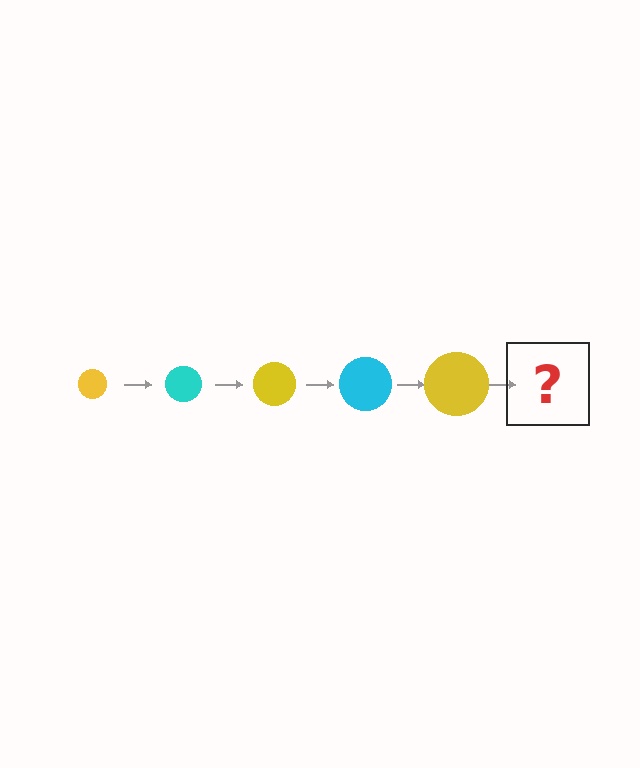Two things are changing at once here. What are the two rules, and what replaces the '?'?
The two rules are that the circle grows larger each step and the color cycles through yellow and cyan. The '?' should be a cyan circle, larger than the previous one.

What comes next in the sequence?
The next element should be a cyan circle, larger than the previous one.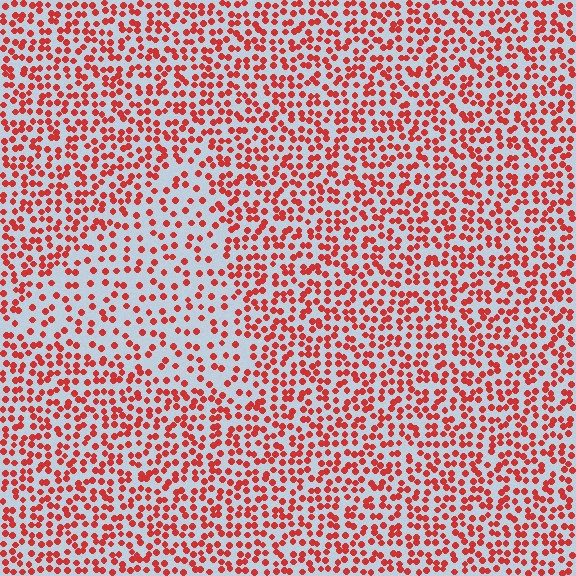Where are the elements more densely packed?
The elements are more densely packed outside the triangle boundary.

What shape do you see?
I see a triangle.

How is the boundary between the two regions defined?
The boundary is defined by a change in element density (approximately 1.8x ratio). All elements are the same color, size, and shape.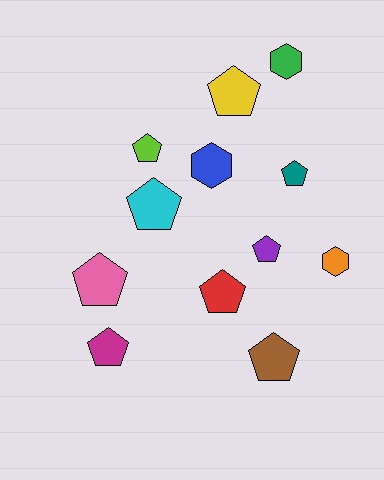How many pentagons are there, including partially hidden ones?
There are 9 pentagons.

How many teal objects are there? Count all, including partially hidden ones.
There is 1 teal object.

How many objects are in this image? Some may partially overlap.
There are 12 objects.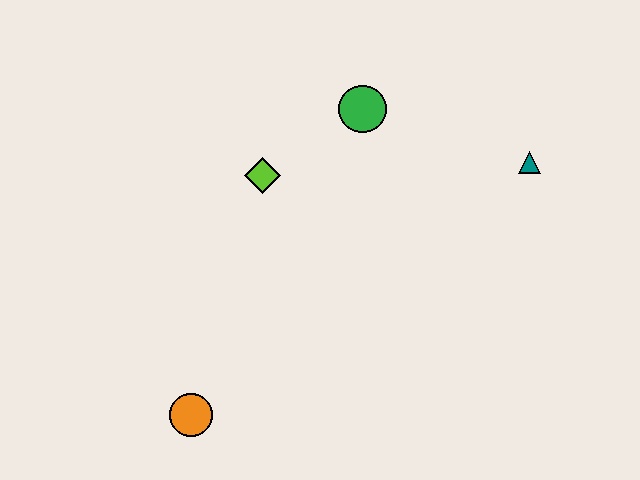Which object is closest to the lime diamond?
The green circle is closest to the lime diamond.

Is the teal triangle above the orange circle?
Yes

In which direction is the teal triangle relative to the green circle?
The teal triangle is to the right of the green circle.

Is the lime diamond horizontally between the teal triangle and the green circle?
No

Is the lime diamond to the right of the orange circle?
Yes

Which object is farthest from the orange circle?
The teal triangle is farthest from the orange circle.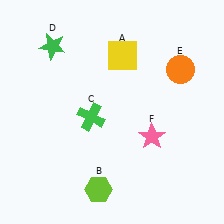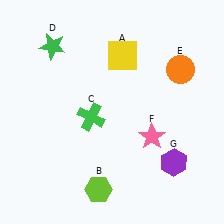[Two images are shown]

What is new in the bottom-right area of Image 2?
A purple hexagon (G) was added in the bottom-right area of Image 2.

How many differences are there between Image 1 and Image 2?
There is 1 difference between the two images.